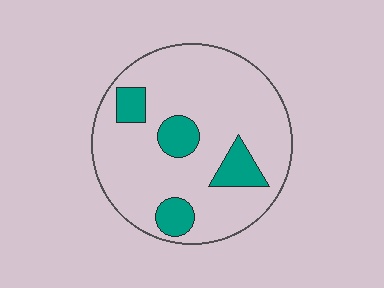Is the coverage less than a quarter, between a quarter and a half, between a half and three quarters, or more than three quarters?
Less than a quarter.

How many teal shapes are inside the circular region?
4.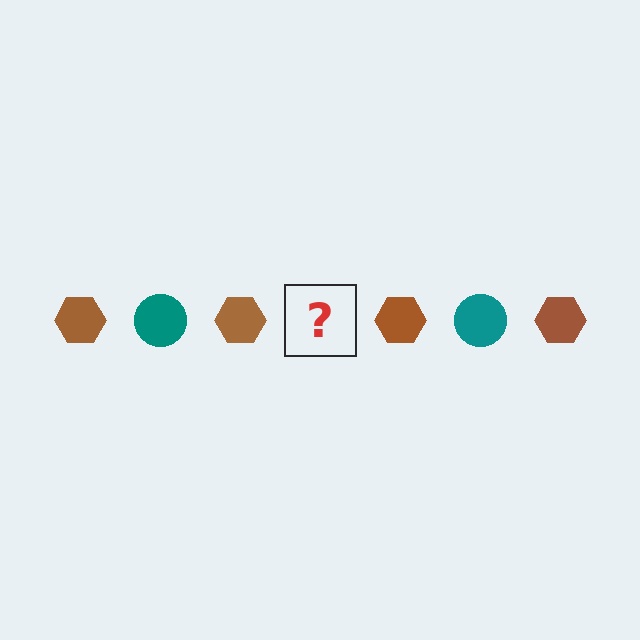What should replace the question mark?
The question mark should be replaced with a teal circle.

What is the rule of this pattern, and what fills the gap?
The rule is that the pattern alternates between brown hexagon and teal circle. The gap should be filled with a teal circle.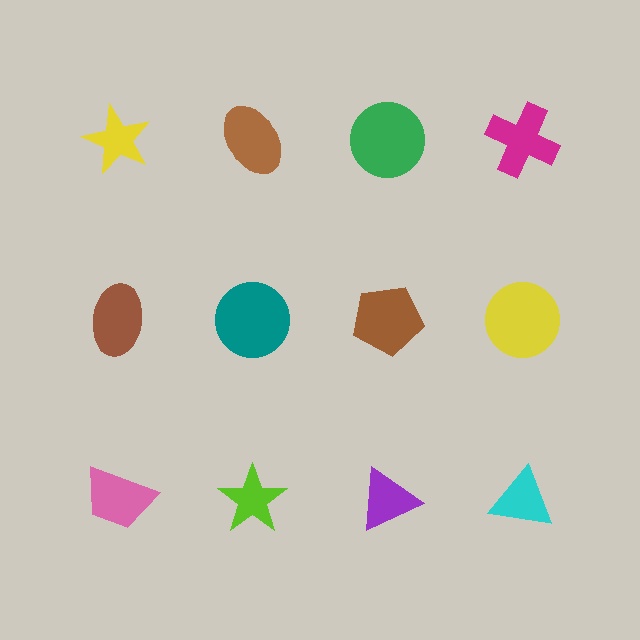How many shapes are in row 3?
4 shapes.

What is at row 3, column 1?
A pink trapezoid.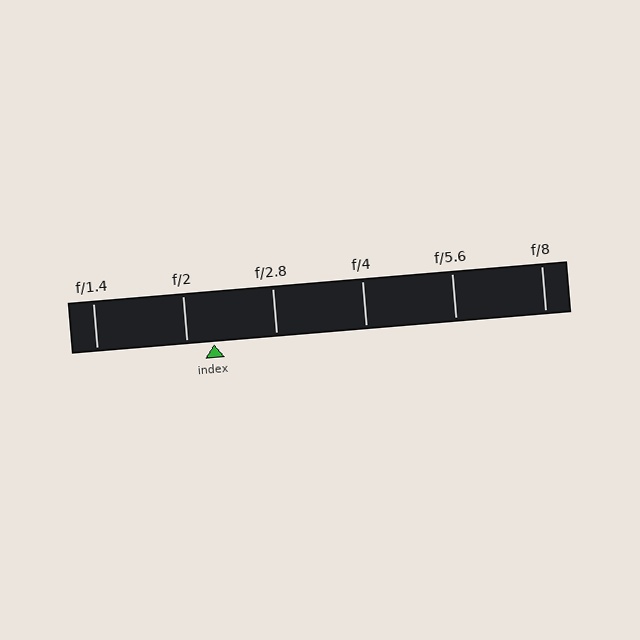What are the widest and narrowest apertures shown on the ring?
The widest aperture shown is f/1.4 and the narrowest is f/8.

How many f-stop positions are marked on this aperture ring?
There are 6 f-stop positions marked.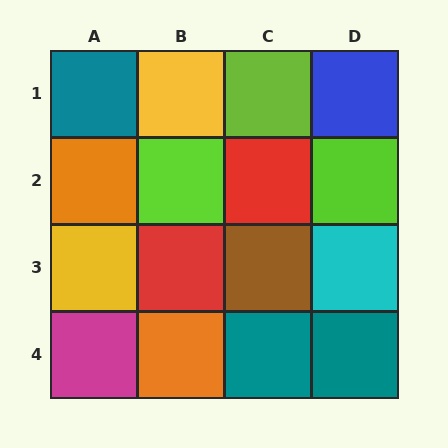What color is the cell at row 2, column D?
Lime.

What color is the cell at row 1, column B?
Yellow.